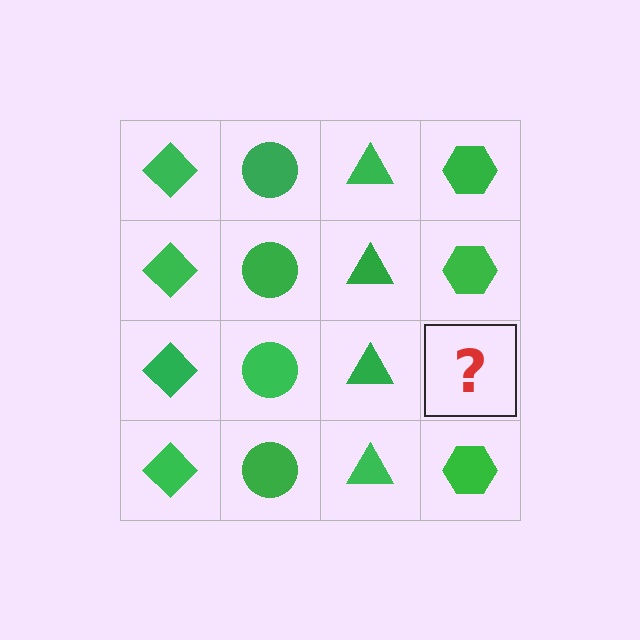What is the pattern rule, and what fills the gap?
The rule is that each column has a consistent shape. The gap should be filled with a green hexagon.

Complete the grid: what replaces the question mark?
The question mark should be replaced with a green hexagon.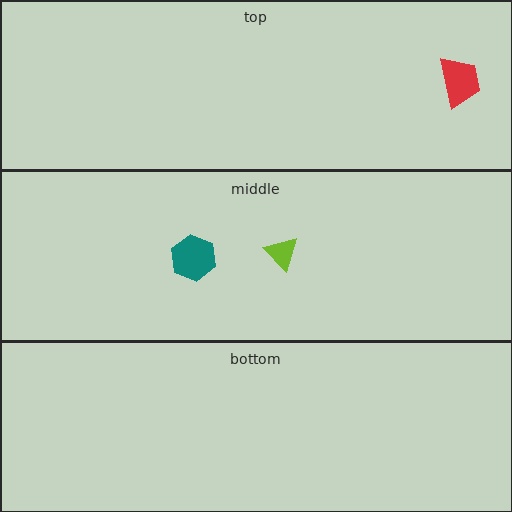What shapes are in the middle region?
The teal hexagon, the lime triangle.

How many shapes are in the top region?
1.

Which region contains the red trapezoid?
The top region.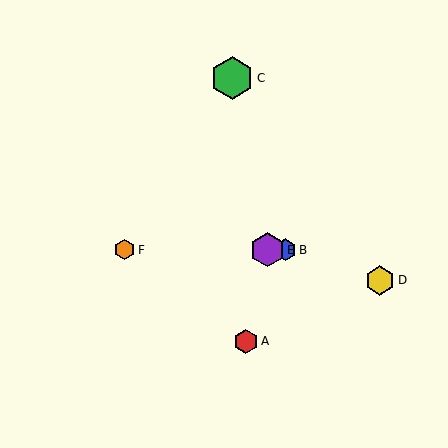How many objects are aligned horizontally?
3 objects (B, E, F) are aligned horizontally.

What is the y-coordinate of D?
Object D is at y≈280.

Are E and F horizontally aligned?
Yes, both are at y≈250.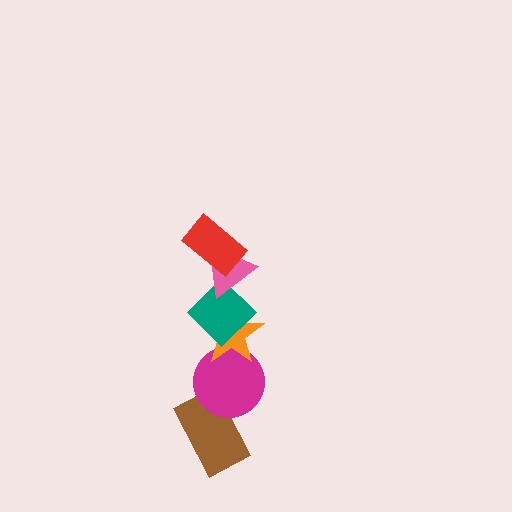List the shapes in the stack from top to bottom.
From top to bottom: the red rectangle, the pink triangle, the teal diamond, the orange star, the magenta circle, the brown rectangle.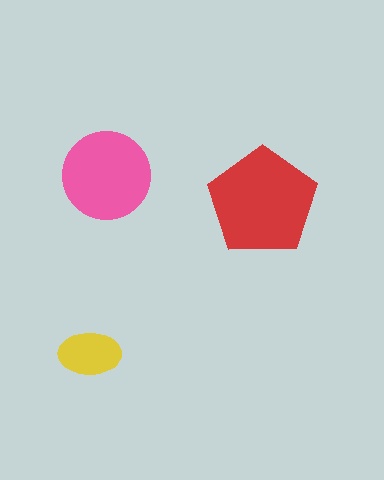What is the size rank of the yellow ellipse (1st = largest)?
3rd.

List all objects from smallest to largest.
The yellow ellipse, the pink circle, the red pentagon.